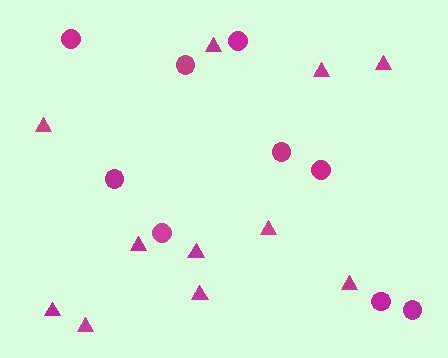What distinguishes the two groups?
There are 2 groups: one group of circles (9) and one group of triangles (11).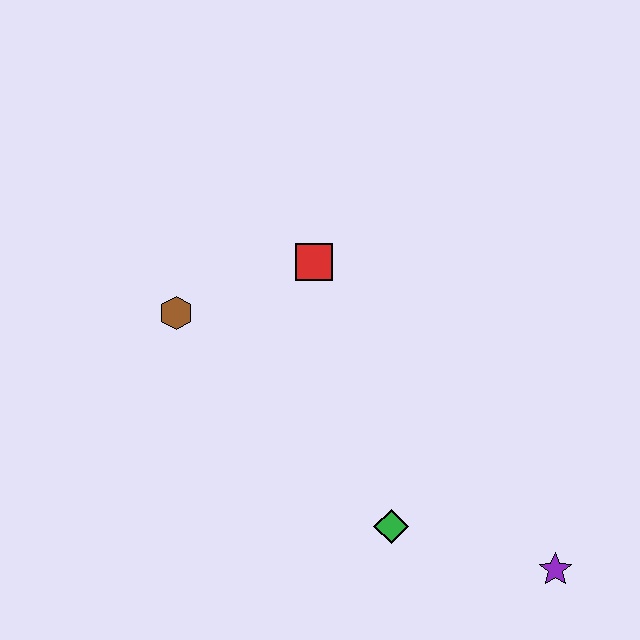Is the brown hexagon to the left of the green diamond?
Yes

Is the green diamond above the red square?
No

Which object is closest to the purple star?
The green diamond is closest to the purple star.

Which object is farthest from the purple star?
The brown hexagon is farthest from the purple star.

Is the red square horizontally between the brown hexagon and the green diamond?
Yes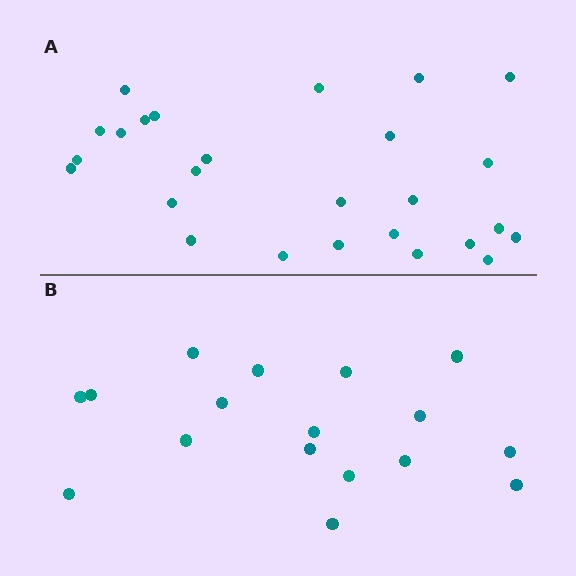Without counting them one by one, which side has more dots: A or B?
Region A (the top region) has more dots.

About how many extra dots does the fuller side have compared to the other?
Region A has roughly 8 or so more dots than region B.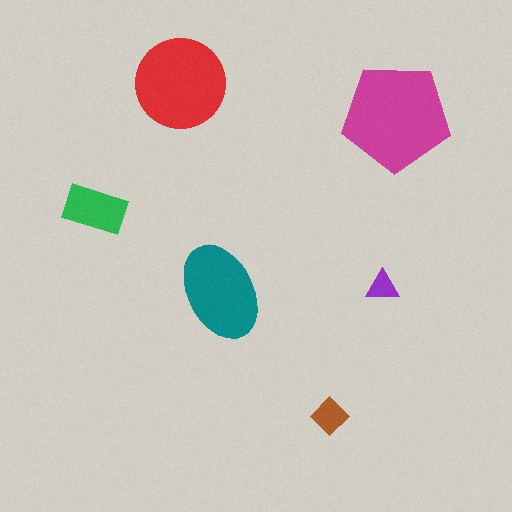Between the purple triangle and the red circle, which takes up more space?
The red circle.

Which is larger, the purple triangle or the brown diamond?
The brown diamond.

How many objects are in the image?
There are 6 objects in the image.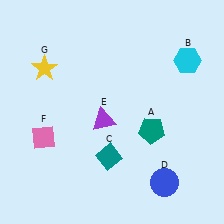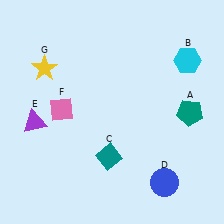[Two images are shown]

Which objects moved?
The objects that moved are: the teal pentagon (A), the purple triangle (E), the pink diamond (F).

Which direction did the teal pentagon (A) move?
The teal pentagon (A) moved right.